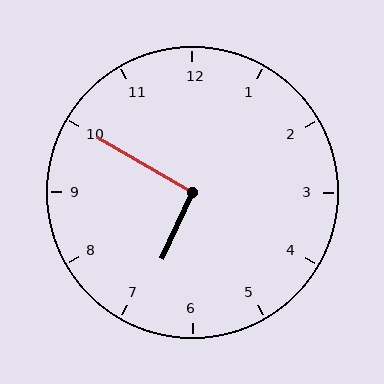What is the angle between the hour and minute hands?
Approximately 95 degrees.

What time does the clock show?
6:50.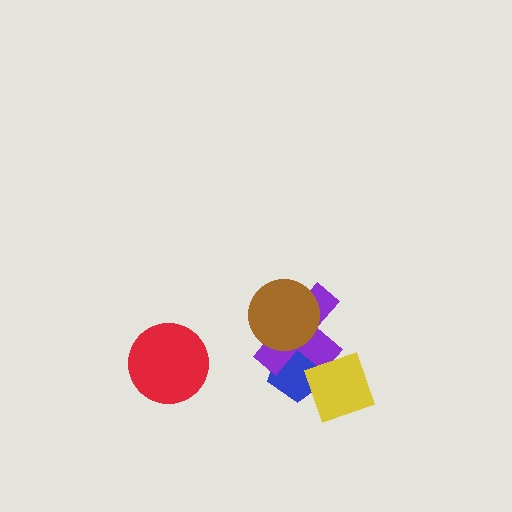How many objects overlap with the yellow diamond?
2 objects overlap with the yellow diamond.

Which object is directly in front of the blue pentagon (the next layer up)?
The purple cross is directly in front of the blue pentagon.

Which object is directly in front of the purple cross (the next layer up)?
The yellow diamond is directly in front of the purple cross.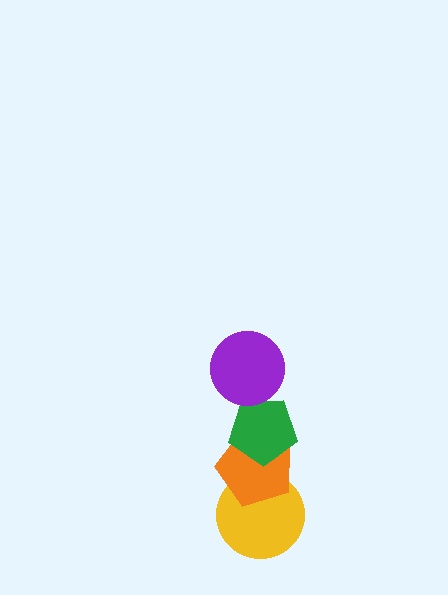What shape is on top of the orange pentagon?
The green pentagon is on top of the orange pentagon.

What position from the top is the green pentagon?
The green pentagon is 2nd from the top.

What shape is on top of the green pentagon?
The purple circle is on top of the green pentagon.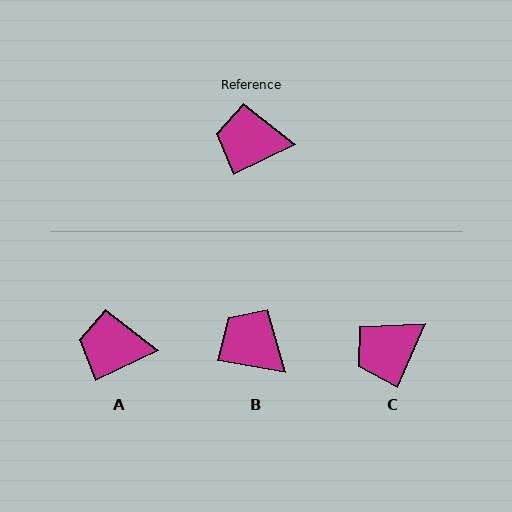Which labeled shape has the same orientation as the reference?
A.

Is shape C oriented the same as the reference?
No, it is off by about 40 degrees.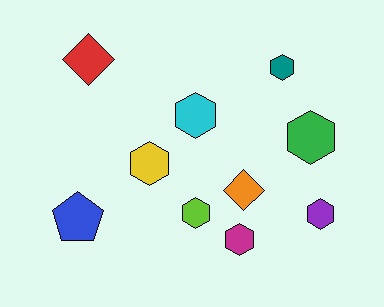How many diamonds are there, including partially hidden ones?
There are 2 diamonds.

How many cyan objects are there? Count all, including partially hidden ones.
There is 1 cyan object.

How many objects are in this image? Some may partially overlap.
There are 10 objects.